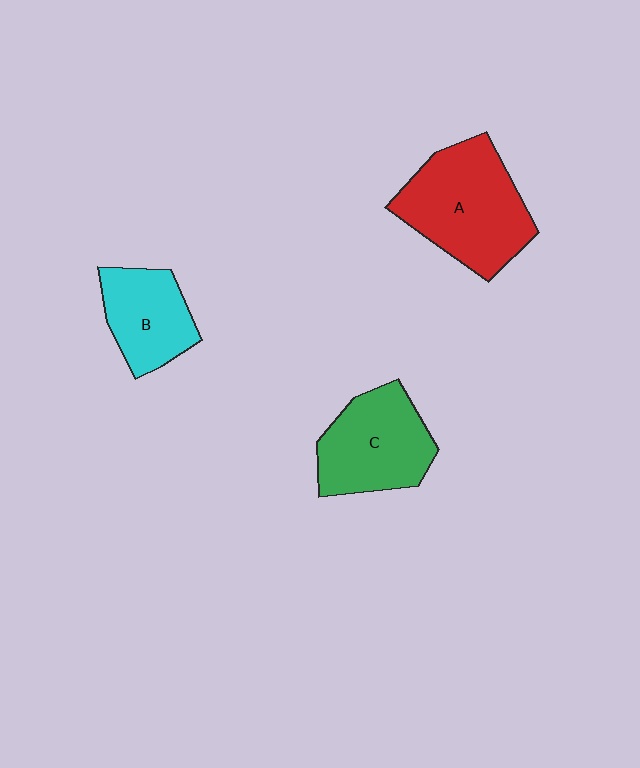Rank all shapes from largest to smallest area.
From largest to smallest: A (red), C (green), B (cyan).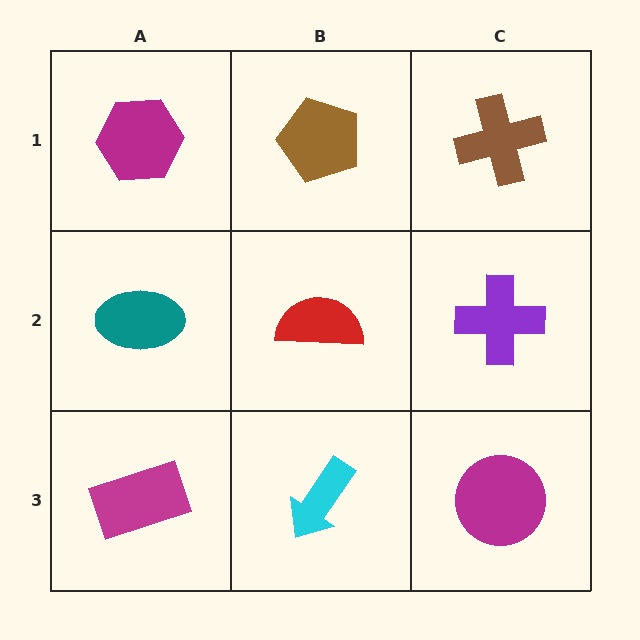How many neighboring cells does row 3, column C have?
2.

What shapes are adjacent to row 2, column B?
A brown pentagon (row 1, column B), a cyan arrow (row 3, column B), a teal ellipse (row 2, column A), a purple cross (row 2, column C).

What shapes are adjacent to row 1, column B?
A red semicircle (row 2, column B), a magenta hexagon (row 1, column A), a brown cross (row 1, column C).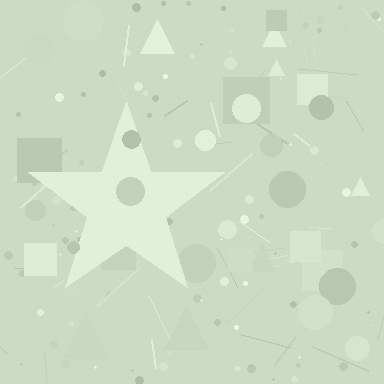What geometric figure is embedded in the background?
A star is embedded in the background.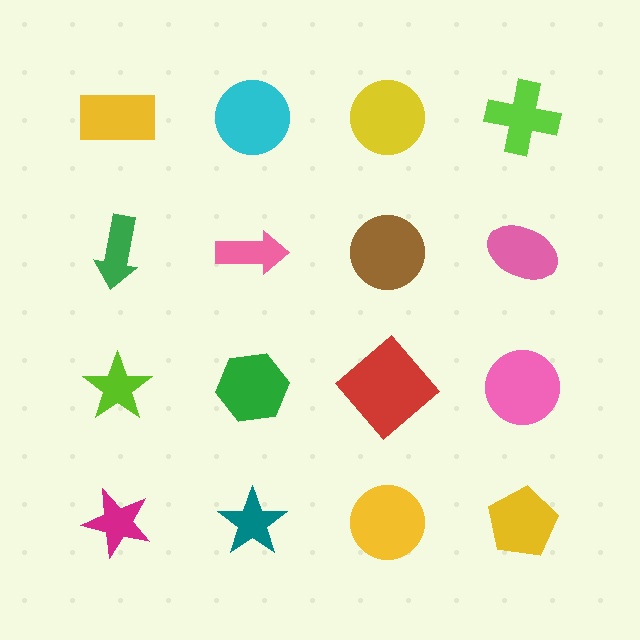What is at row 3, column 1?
A lime star.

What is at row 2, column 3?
A brown circle.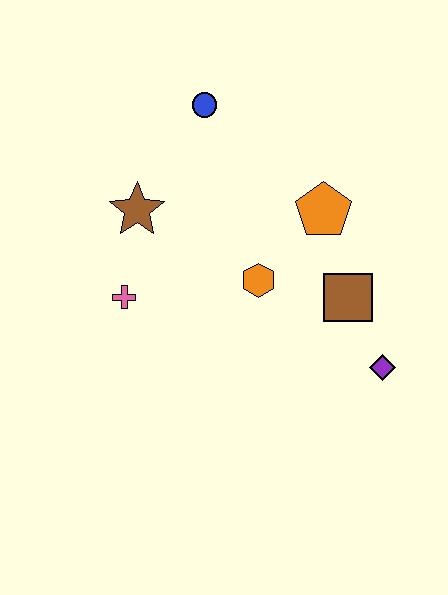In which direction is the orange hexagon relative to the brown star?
The orange hexagon is to the right of the brown star.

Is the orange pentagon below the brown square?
No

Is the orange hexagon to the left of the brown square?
Yes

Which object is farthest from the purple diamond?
The blue circle is farthest from the purple diamond.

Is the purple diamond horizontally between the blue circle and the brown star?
No